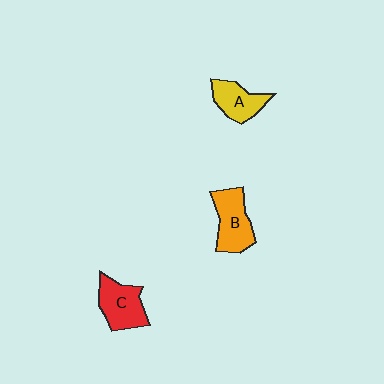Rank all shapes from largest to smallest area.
From largest to smallest: B (orange), C (red), A (yellow).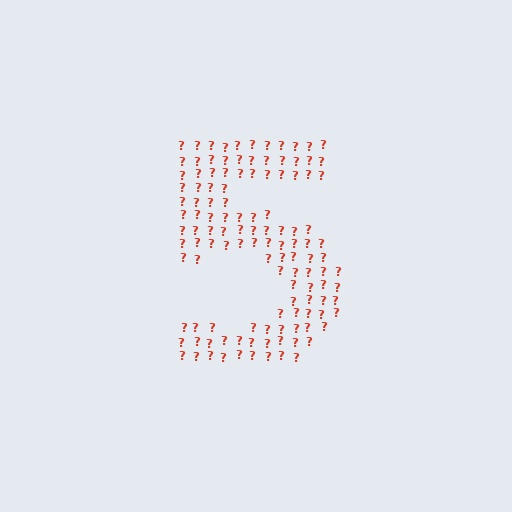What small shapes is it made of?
It is made of small question marks.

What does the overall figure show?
The overall figure shows the digit 5.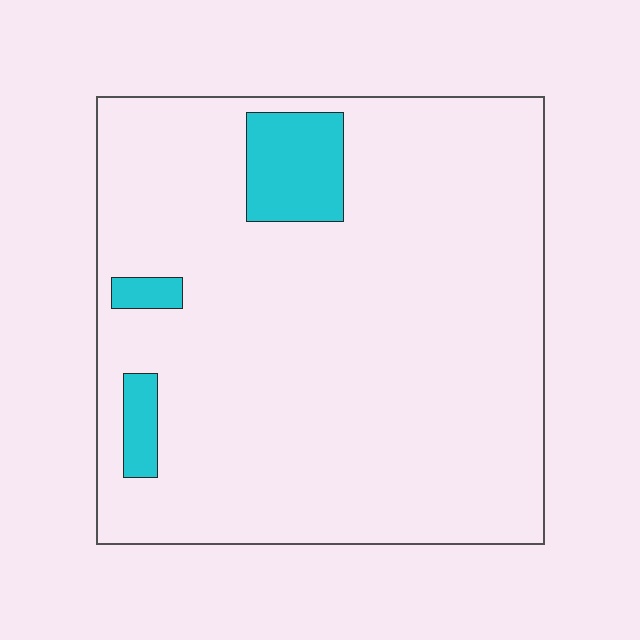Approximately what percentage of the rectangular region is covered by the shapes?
Approximately 10%.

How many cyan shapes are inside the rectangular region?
3.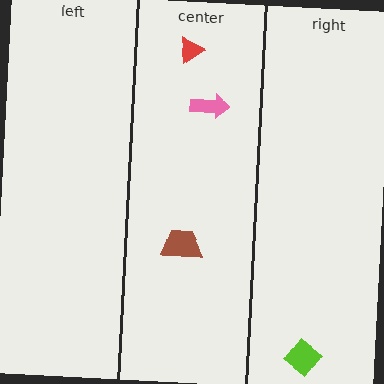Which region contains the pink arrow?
The center region.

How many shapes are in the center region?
3.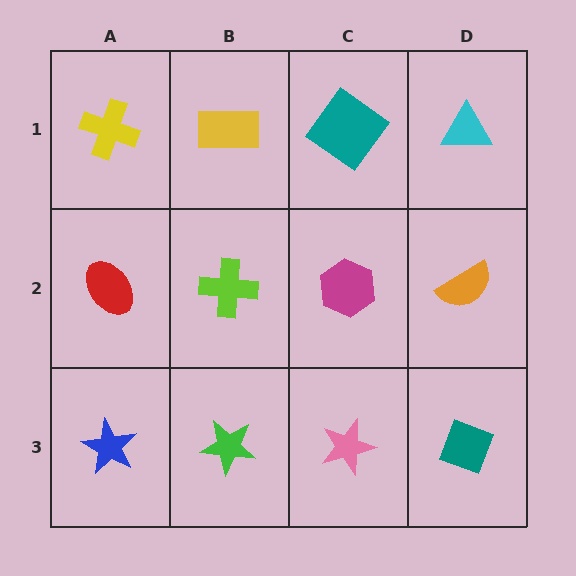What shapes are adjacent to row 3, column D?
An orange semicircle (row 2, column D), a pink star (row 3, column C).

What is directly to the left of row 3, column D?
A pink star.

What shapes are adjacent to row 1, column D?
An orange semicircle (row 2, column D), a teal diamond (row 1, column C).